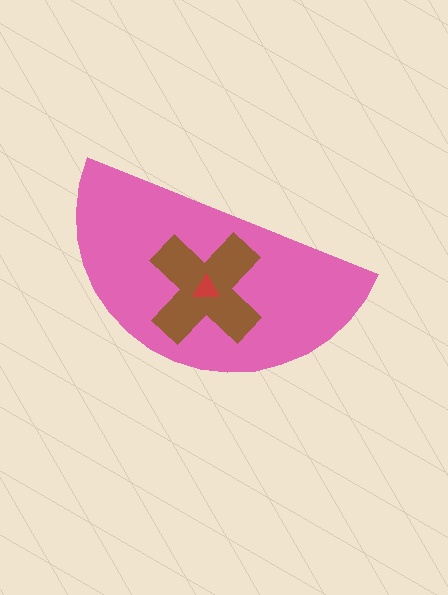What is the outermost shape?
The pink semicircle.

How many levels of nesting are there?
3.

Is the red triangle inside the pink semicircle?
Yes.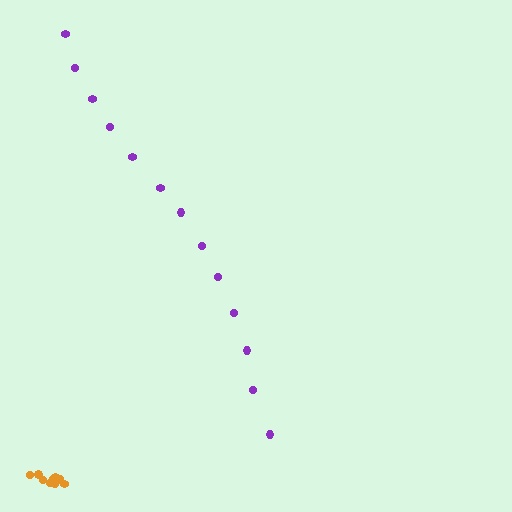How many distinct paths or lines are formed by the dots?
There are 2 distinct paths.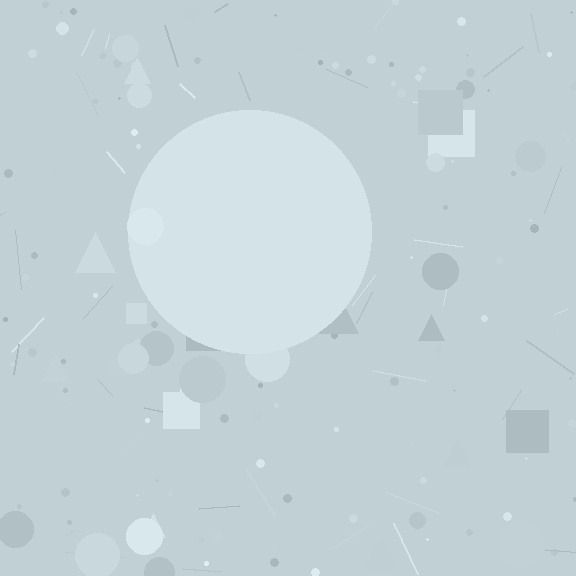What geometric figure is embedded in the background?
A circle is embedded in the background.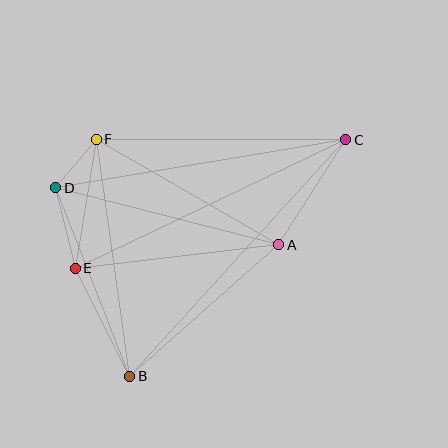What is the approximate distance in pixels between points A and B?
The distance between A and B is approximately 199 pixels.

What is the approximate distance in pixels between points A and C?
The distance between A and C is approximately 125 pixels.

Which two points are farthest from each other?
Points B and C are farthest from each other.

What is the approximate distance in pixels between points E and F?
The distance between E and F is approximately 130 pixels.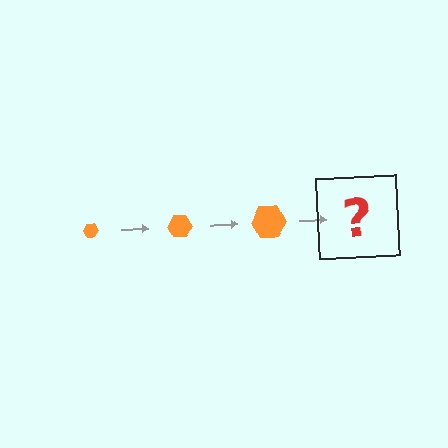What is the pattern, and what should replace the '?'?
The pattern is that the hexagon gets progressively larger each step. The '?' should be an orange hexagon, larger than the previous one.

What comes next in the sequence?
The next element should be an orange hexagon, larger than the previous one.